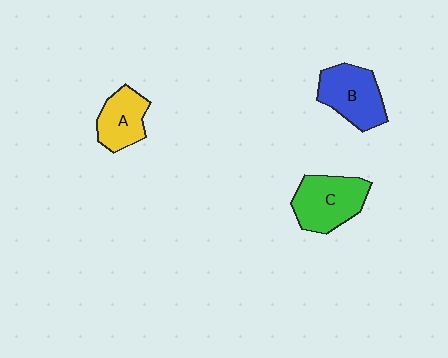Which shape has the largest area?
Shape C (green).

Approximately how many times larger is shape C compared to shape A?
Approximately 1.4 times.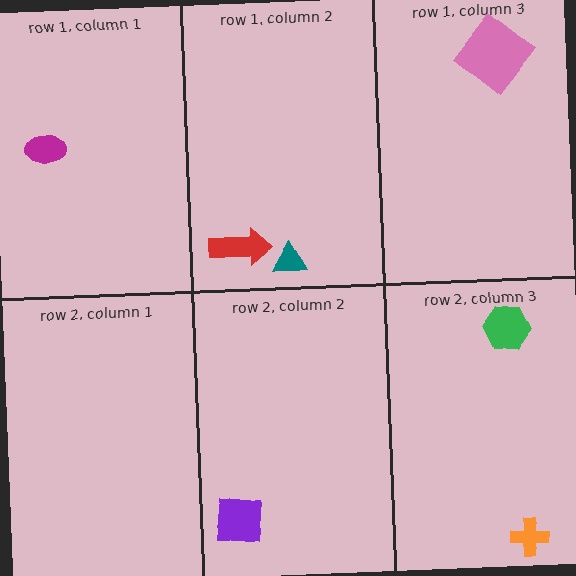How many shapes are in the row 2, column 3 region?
2.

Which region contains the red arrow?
The row 1, column 2 region.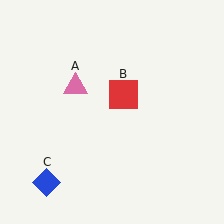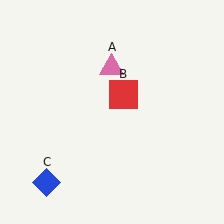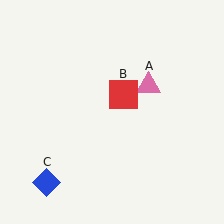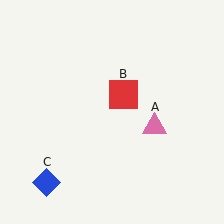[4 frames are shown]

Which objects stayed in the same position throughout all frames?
Red square (object B) and blue diamond (object C) remained stationary.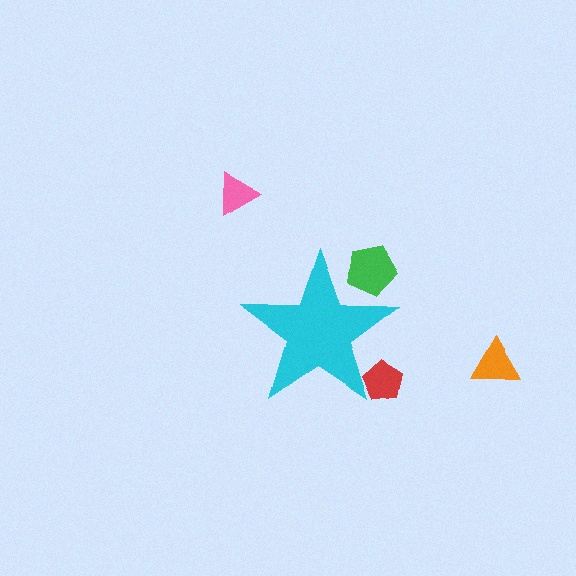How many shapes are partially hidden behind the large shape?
2 shapes are partially hidden.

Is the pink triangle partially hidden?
No, the pink triangle is fully visible.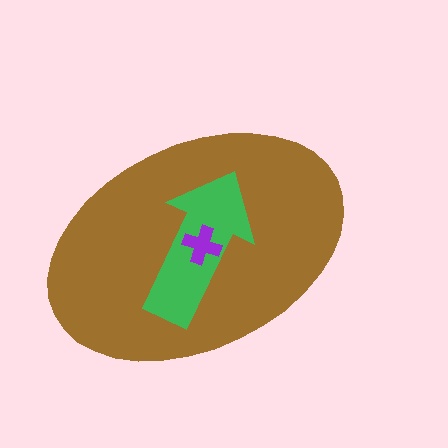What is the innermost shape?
The purple cross.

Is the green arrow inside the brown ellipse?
Yes.